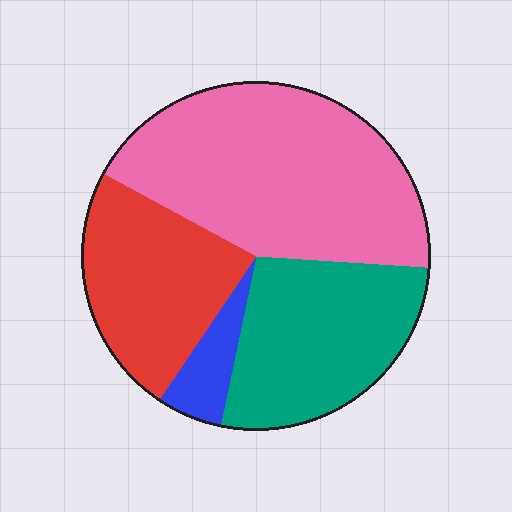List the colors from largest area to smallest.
From largest to smallest: pink, teal, red, blue.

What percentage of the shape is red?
Red covers roughly 25% of the shape.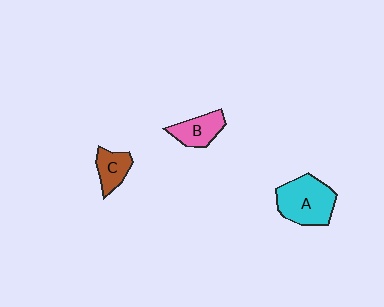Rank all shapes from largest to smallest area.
From largest to smallest: A (cyan), B (pink), C (brown).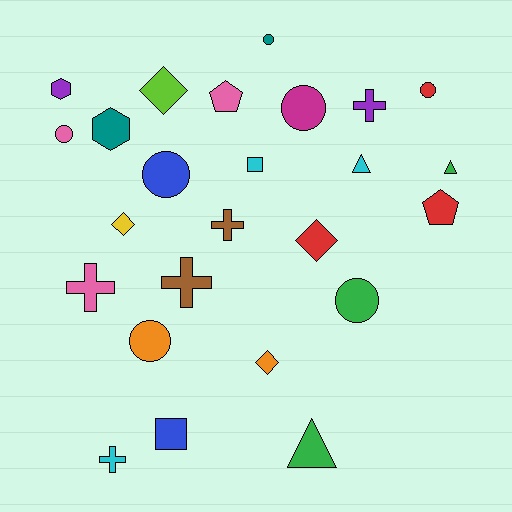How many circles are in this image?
There are 7 circles.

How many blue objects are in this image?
There are 2 blue objects.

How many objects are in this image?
There are 25 objects.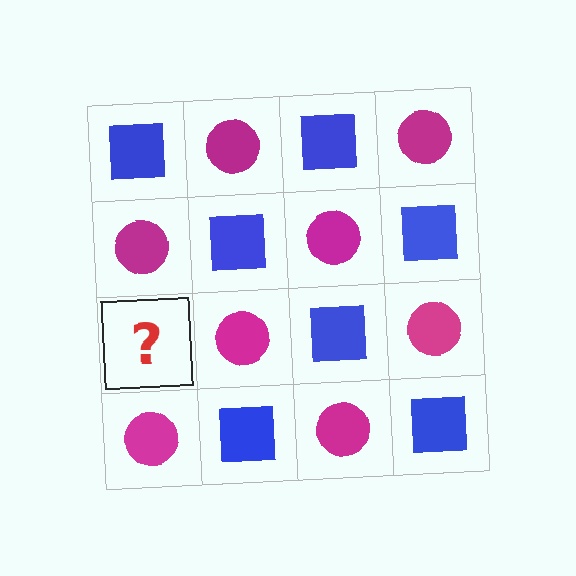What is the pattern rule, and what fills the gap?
The rule is that it alternates blue square and magenta circle in a checkerboard pattern. The gap should be filled with a blue square.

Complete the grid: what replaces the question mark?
The question mark should be replaced with a blue square.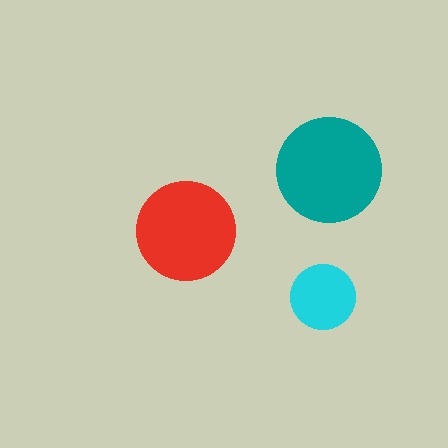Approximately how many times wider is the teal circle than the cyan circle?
About 1.5 times wider.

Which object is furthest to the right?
The teal circle is rightmost.